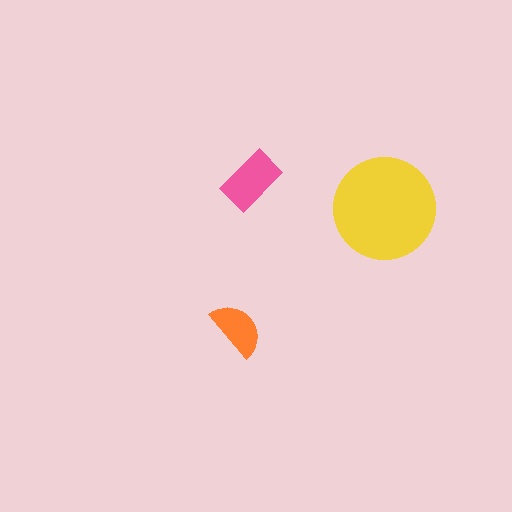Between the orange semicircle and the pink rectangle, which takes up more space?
The pink rectangle.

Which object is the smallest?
The orange semicircle.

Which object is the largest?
The yellow circle.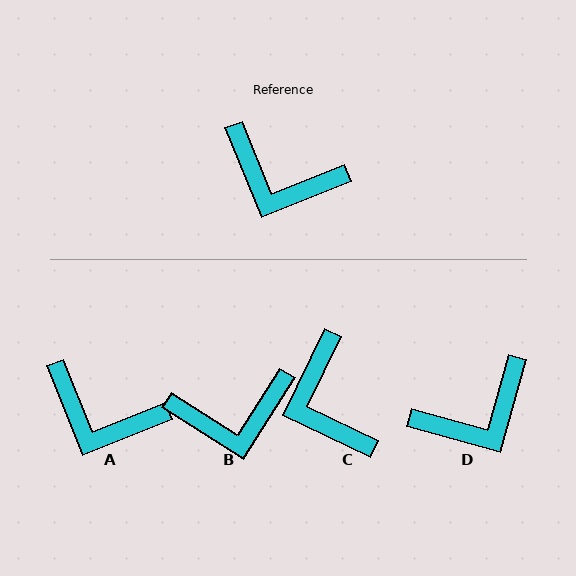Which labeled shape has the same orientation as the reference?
A.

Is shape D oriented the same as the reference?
No, it is off by about 52 degrees.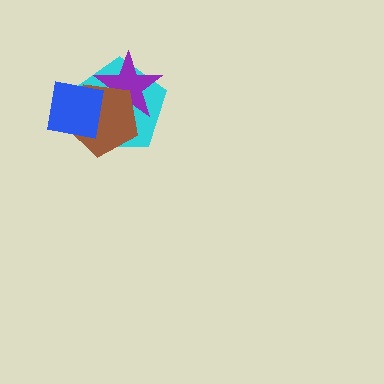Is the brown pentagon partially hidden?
Yes, it is partially covered by another shape.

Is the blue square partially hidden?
No, no other shape covers it.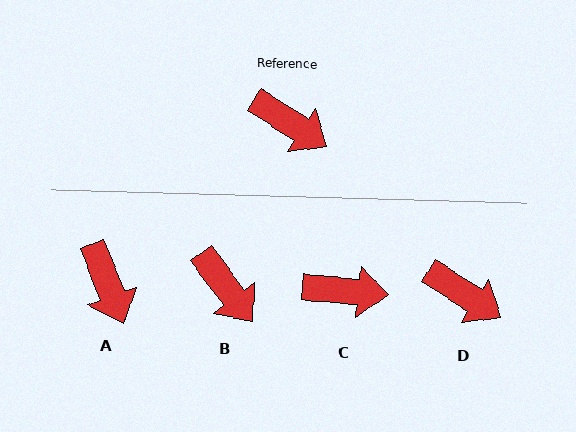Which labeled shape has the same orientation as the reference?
D.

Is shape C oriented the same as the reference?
No, it is off by about 27 degrees.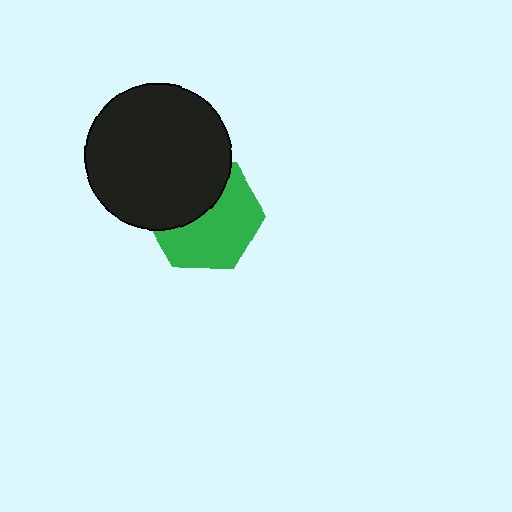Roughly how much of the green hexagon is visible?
About half of it is visible (roughly 58%).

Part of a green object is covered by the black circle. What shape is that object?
It is a hexagon.